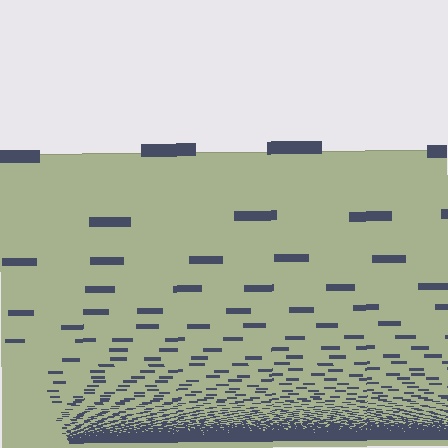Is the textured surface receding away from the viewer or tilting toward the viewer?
The surface appears to tilt toward the viewer. Texture elements get larger and sparser toward the top.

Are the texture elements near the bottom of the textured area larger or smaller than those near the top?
Smaller. The gradient is inverted — elements near the bottom are smaller and denser.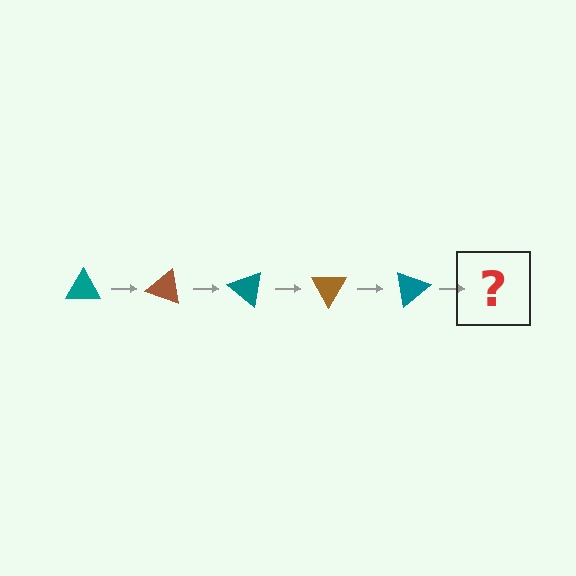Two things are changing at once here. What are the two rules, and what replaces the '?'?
The two rules are that it rotates 20 degrees each step and the color cycles through teal and brown. The '?' should be a brown triangle, rotated 100 degrees from the start.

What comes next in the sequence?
The next element should be a brown triangle, rotated 100 degrees from the start.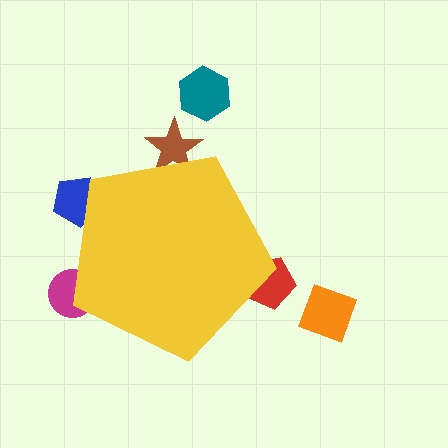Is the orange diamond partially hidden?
No, the orange diamond is fully visible.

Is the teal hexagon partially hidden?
No, the teal hexagon is fully visible.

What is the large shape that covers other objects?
A yellow pentagon.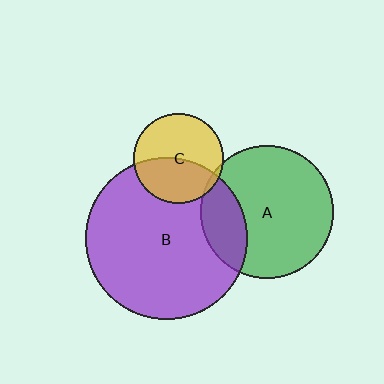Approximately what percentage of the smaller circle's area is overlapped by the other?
Approximately 45%.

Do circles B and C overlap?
Yes.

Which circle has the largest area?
Circle B (purple).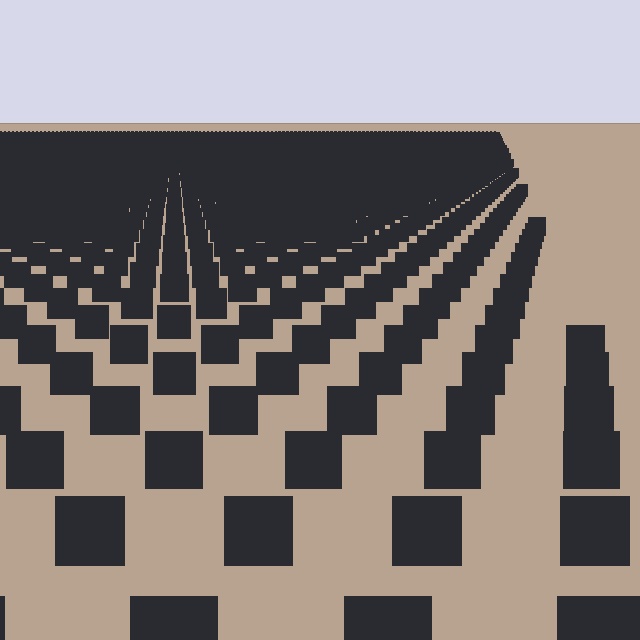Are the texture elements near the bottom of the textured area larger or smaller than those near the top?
Larger. Near the bottom, elements are closer to the viewer and appear at a bigger on-screen size.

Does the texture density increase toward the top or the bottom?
Density increases toward the top.